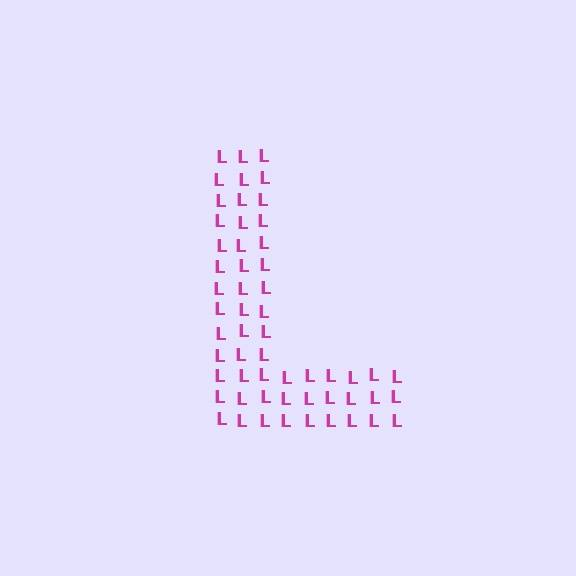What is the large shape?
The large shape is the letter L.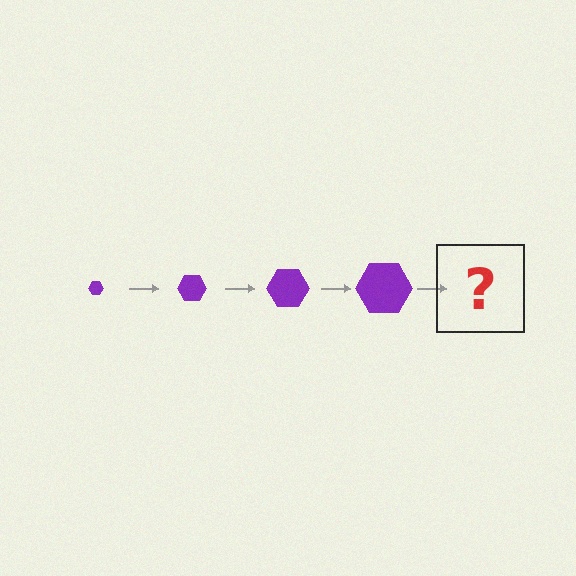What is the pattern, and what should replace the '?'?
The pattern is that the hexagon gets progressively larger each step. The '?' should be a purple hexagon, larger than the previous one.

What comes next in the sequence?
The next element should be a purple hexagon, larger than the previous one.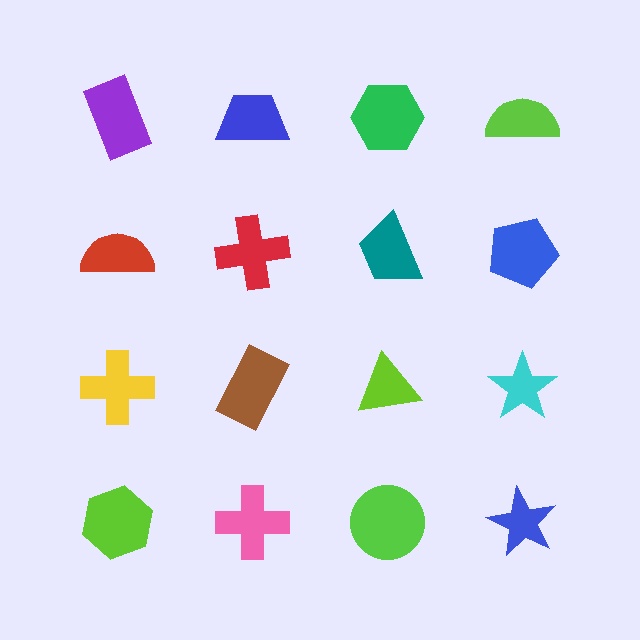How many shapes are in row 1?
4 shapes.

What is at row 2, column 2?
A red cross.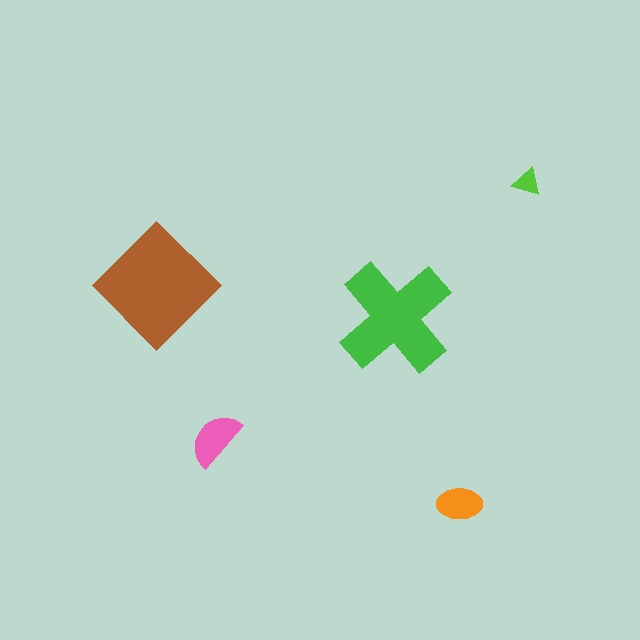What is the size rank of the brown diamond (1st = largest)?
1st.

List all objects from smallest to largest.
The lime triangle, the orange ellipse, the pink semicircle, the green cross, the brown diamond.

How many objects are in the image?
There are 5 objects in the image.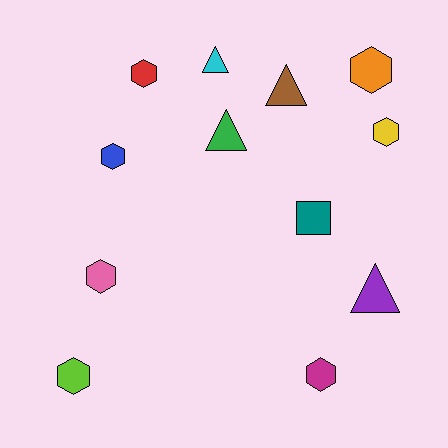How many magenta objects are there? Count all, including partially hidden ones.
There is 1 magenta object.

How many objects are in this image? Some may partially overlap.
There are 12 objects.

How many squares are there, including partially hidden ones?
There is 1 square.